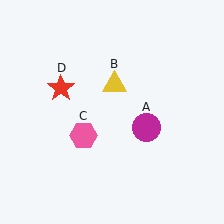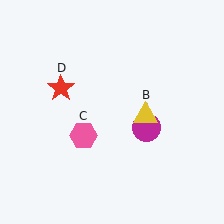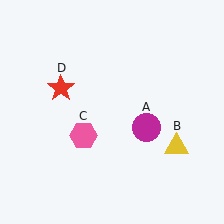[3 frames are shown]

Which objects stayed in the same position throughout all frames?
Magenta circle (object A) and pink hexagon (object C) and red star (object D) remained stationary.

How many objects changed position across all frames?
1 object changed position: yellow triangle (object B).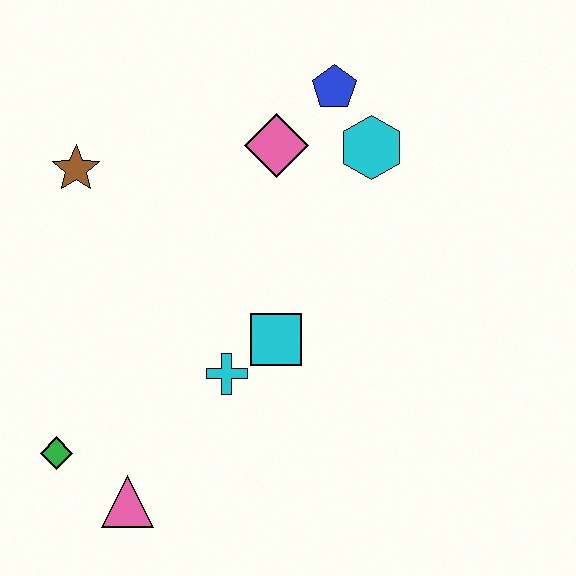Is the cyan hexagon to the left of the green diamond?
No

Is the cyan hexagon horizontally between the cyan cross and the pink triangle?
No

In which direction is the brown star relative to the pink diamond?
The brown star is to the left of the pink diamond.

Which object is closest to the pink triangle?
The green diamond is closest to the pink triangle.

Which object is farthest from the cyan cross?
The blue pentagon is farthest from the cyan cross.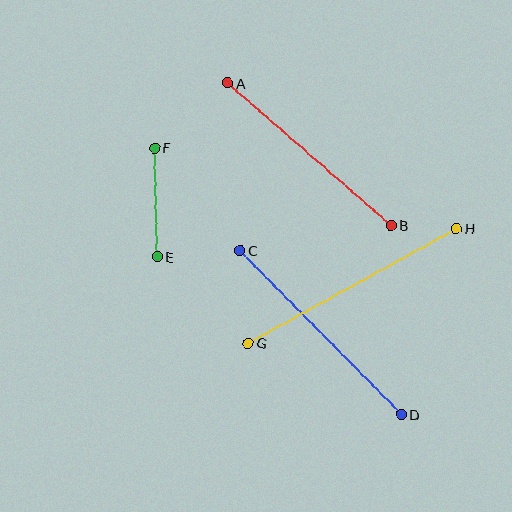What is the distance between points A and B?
The distance is approximately 217 pixels.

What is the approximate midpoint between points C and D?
The midpoint is at approximately (321, 332) pixels.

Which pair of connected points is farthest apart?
Points G and H are farthest apart.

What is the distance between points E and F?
The distance is approximately 109 pixels.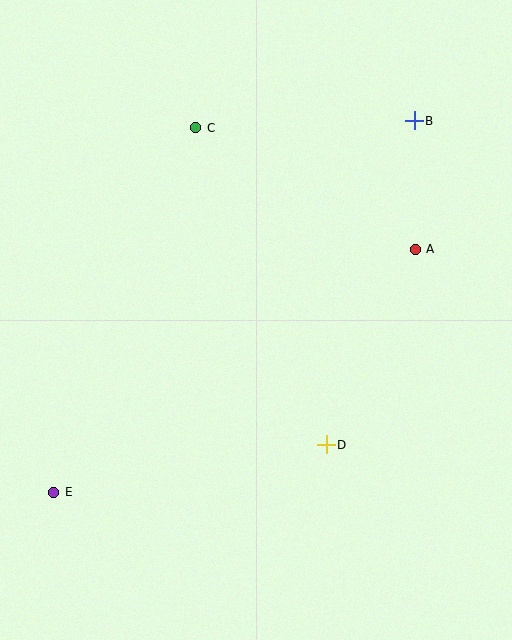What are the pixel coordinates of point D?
Point D is at (326, 445).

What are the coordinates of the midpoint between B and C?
The midpoint between B and C is at (305, 124).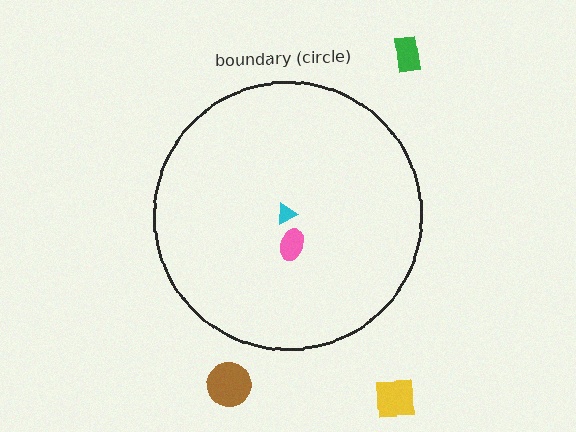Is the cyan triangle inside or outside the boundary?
Inside.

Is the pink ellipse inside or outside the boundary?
Inside.